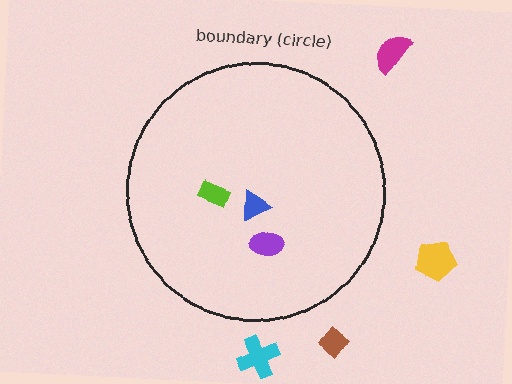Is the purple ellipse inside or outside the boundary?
Inside.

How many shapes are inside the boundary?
3 inside, 4 outside.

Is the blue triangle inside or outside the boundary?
Inside.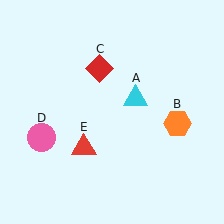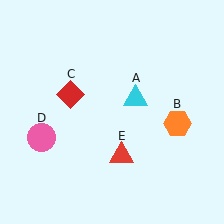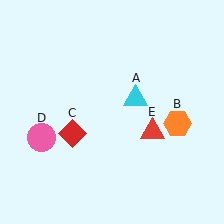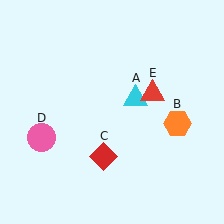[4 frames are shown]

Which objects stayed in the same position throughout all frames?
Cyan triangle (object A) and orange hexagon (object B) and pink circle (object D) remained stationary.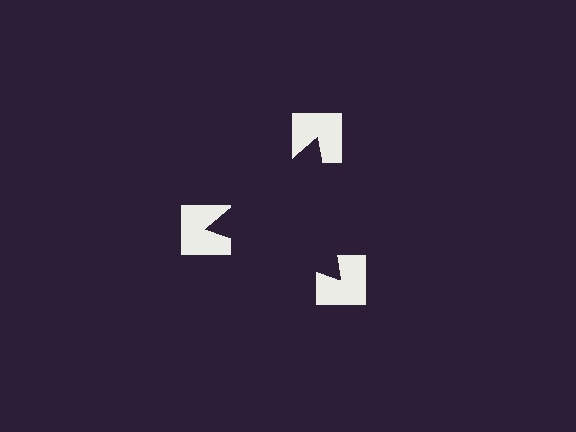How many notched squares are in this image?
There are 3 — one at each vertex of the illusory triangle.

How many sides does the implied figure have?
3 sides.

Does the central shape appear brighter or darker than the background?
It typically appears slightly darker than the background, even though no actual brightness change is drawn.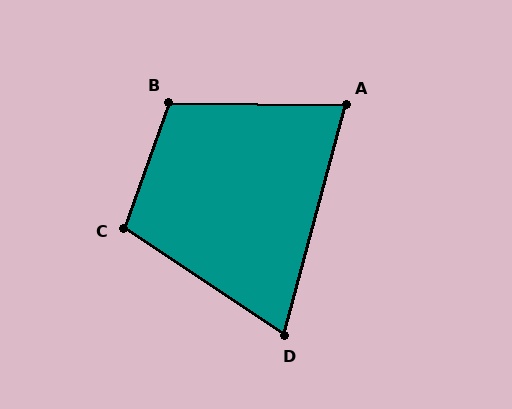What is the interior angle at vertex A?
Approximately 76 degrees (acute).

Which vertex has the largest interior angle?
B, at approximately 109 degrees.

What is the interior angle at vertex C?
Approximately 104 degrees (obtuse).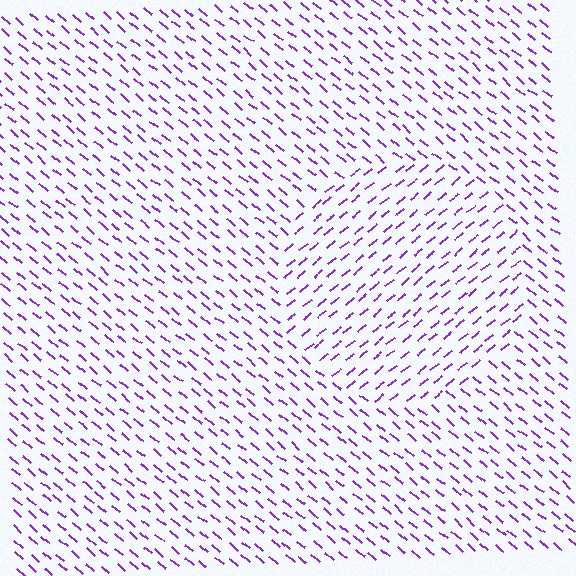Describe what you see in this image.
The image is filled with small purple line segments. A circle region in the image has lines oriented differently from the surrounding lines, creating a visible texture boundary.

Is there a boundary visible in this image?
Yes, there is a texture boundary formed by a change in line orientation.